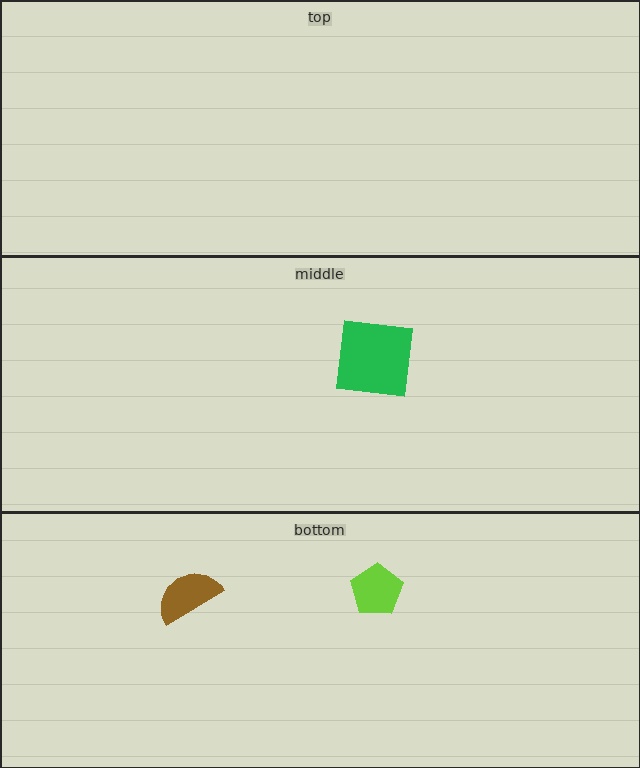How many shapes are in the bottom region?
2.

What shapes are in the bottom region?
The brown semicircle, the lime pentagon.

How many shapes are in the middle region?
1.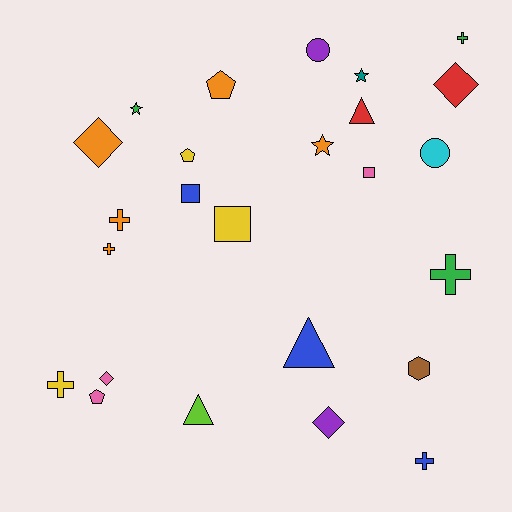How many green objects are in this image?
There are 3 green objects.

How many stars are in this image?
There are 3 stars.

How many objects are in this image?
There are 25 objects.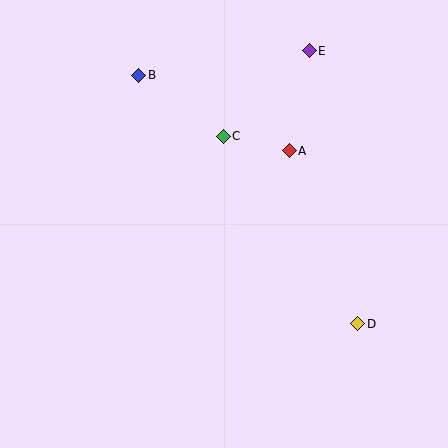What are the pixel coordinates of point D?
Point D is at (358, 324).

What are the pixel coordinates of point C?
Point C is at (223, 136).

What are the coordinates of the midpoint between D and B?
The midpoint between D and B is at (248, 199).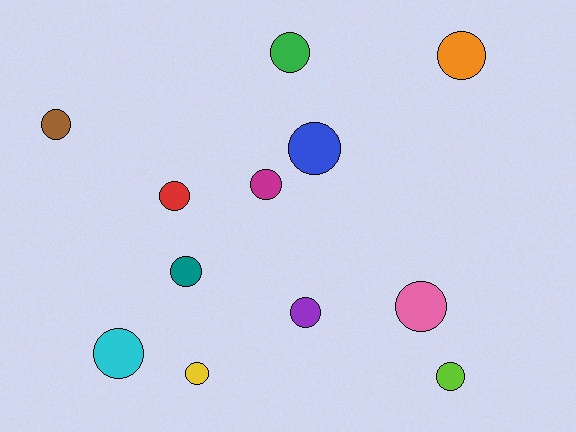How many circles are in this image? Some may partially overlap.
There are 12 circles.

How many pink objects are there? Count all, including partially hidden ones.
There is 1 pink object.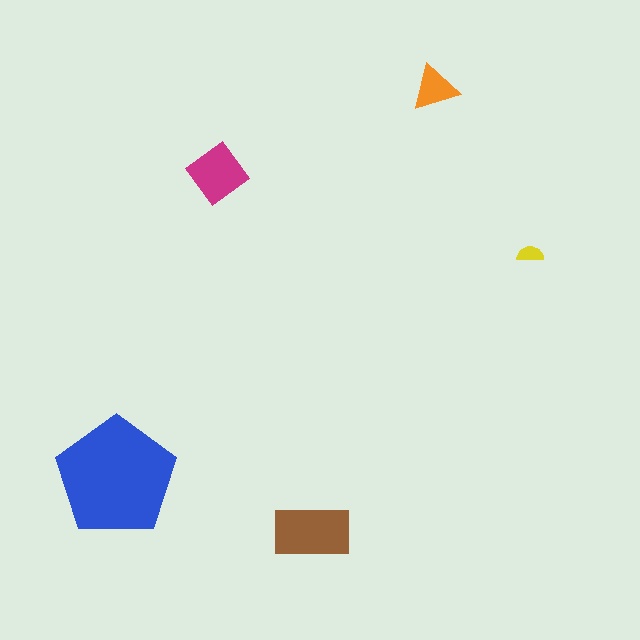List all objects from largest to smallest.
The blue pentagon, the brown rectangle, the magenta diamond, the orange triangle, the yellow semicircle.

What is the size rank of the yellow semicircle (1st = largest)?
5th.